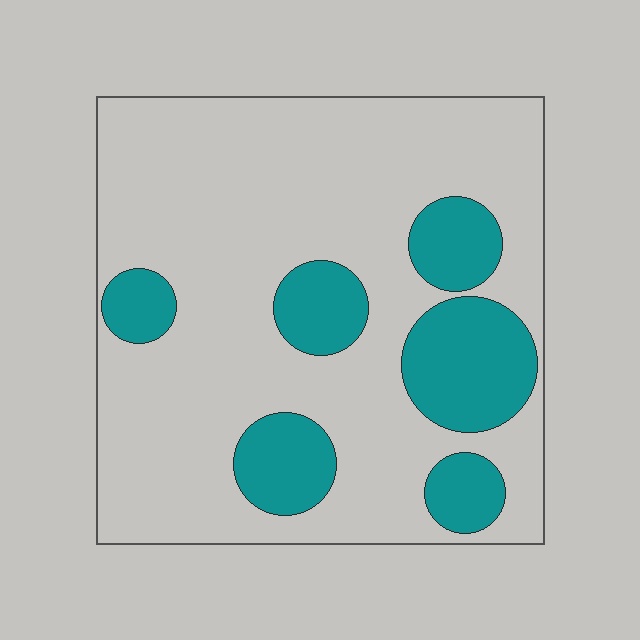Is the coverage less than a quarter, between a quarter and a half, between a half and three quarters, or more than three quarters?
Less than a quarter.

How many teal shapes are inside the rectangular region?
6.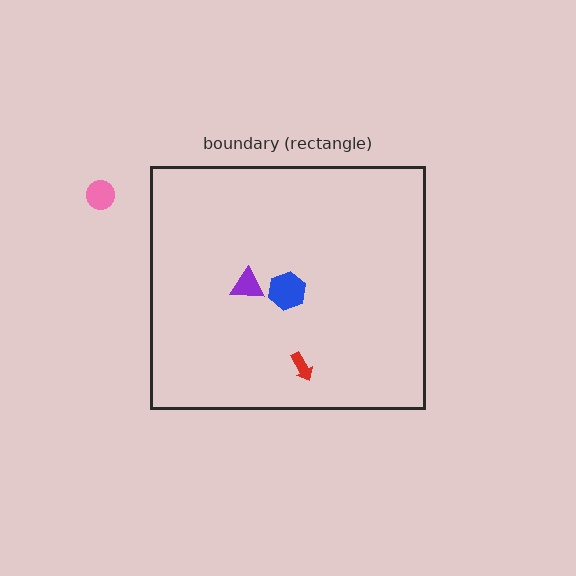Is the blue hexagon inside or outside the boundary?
Inside.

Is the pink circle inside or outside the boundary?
Outside.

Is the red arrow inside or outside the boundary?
Inside.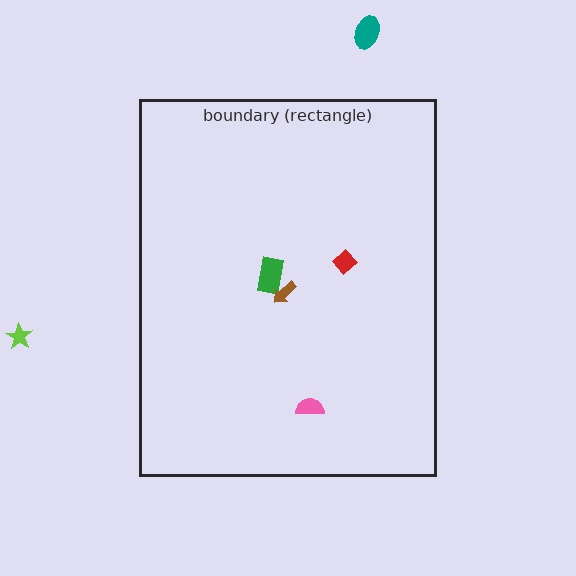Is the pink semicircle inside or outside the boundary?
Inside.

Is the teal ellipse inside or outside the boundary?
Outside.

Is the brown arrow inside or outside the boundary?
Inside.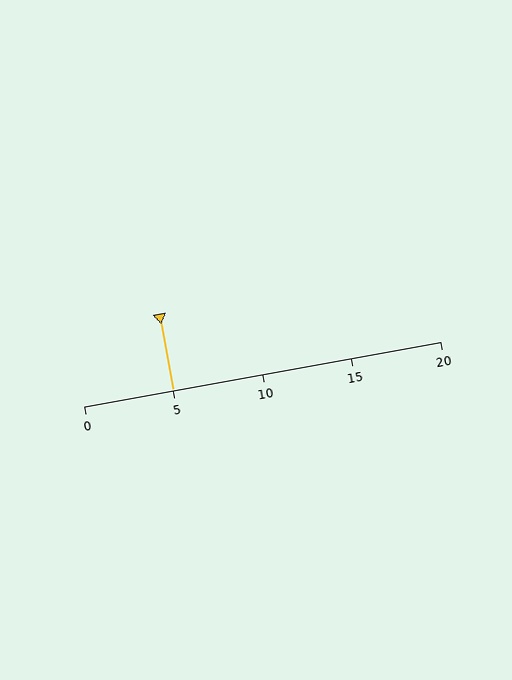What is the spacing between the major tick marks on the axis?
The major ticks are spaced 5 apart.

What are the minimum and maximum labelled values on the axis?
The axis runs from 0 to 20.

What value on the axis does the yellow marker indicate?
The marker indicates approximately 5.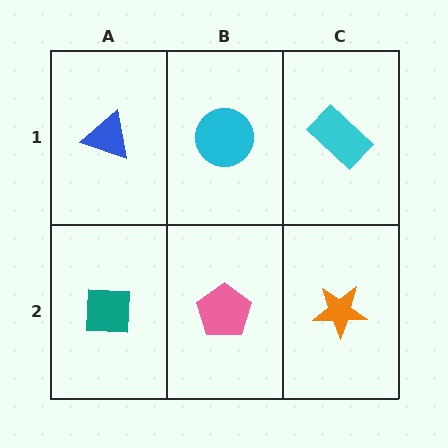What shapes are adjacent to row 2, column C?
A cyan rectangle (row 1, column C), a pink pentagon (row 2, column B).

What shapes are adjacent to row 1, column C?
An orange star (row 2, column C), a cyan circle (row 1, column B).